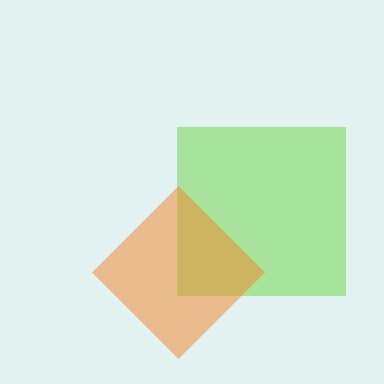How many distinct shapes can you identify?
There are 2 distinct shapes: a lime square, an orange diamond.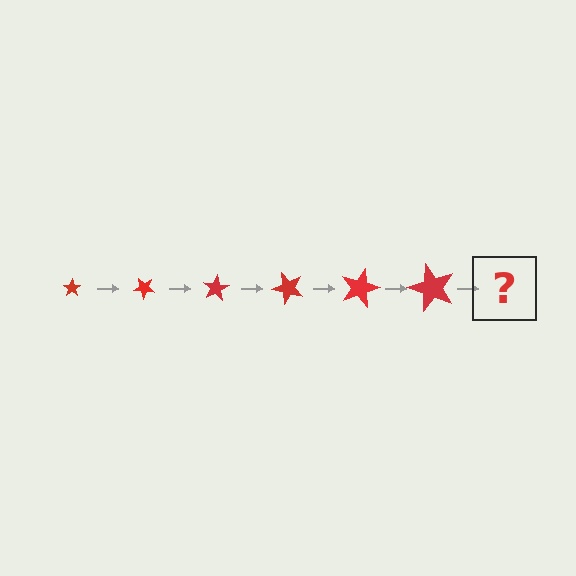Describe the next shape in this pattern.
It should be a star, larger than the previous one and rotated 240 degrees from the start.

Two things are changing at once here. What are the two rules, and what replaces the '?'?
The two rules are that the star grows larger each step and it rotates 40 degrees each step. The '?' should be a star, larger than the previous one and rotated 240 degrees from the start.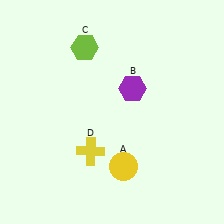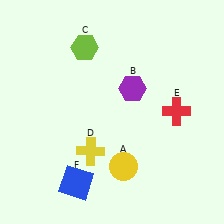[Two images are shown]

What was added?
A red cross (E), a blue square (F) were added in Image 2.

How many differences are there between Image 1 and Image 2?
There are 2 differences between the two images.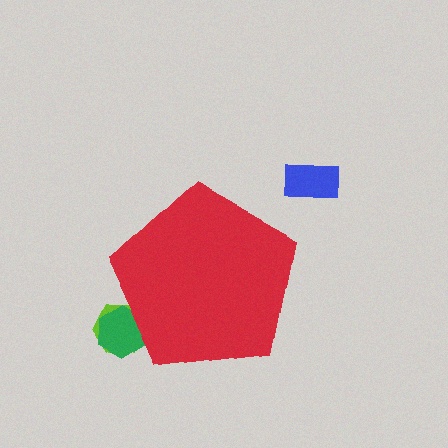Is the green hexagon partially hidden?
Yes, the green hexagon is partially hidden behind the red pentagon.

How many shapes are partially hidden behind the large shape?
2 shapes are partially hidden.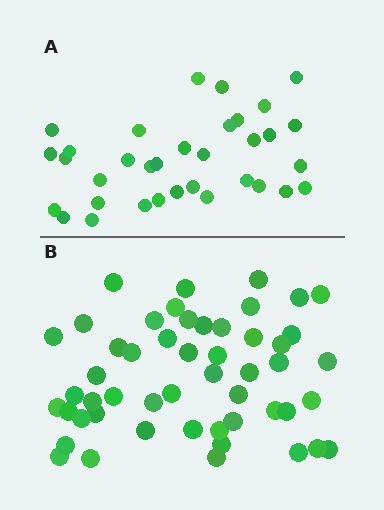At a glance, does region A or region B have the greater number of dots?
Region B (the bottom region) has more dots.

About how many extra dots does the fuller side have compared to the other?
Region B has approximately 15 more dots than region A.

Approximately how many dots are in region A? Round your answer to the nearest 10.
About 30 dots. (The exact count is 34, which rounds to 30.)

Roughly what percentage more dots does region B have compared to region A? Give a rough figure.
About 50% more.